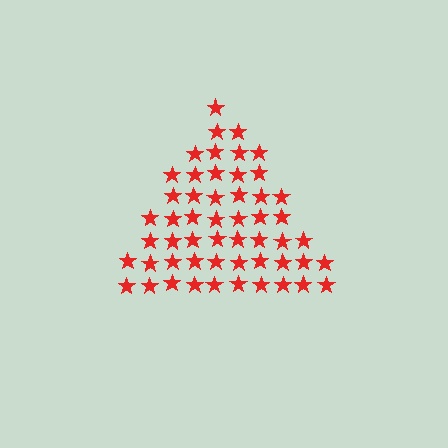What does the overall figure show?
The overall figure shows a triangle.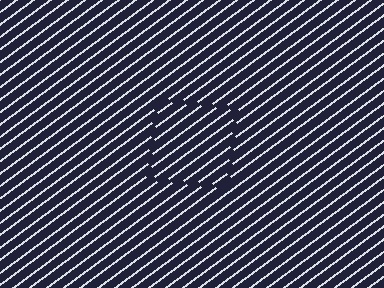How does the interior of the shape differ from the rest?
The interior of the shape contains the same grating, shifted by half a period — the contour is defined by the phase discontinuity where line-ends from the inner and outer gratings abut.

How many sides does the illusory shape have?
4 sides — the line-ends trace a square.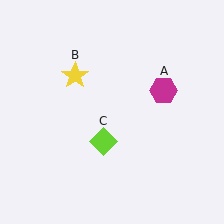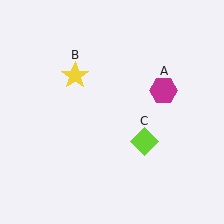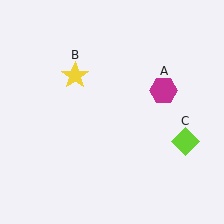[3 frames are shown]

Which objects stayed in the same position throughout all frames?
Magenta hexagon (object A) and yellow star (object B) remained stationary.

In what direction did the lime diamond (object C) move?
The lime diamond (object C) moved right.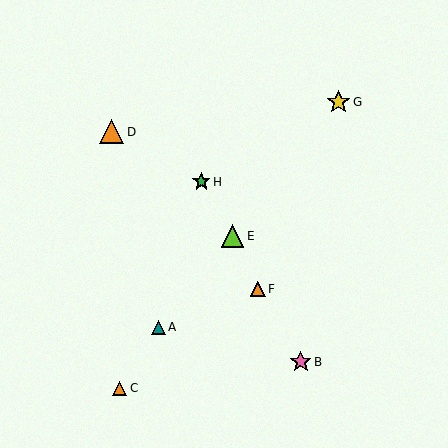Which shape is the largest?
The orange triangle (labeled D) is the largest.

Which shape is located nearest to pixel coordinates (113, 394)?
The orange triangle (labeled C) at (120, 388) is nearest to that location.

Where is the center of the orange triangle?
The center of the orange triangle is at (120, 388).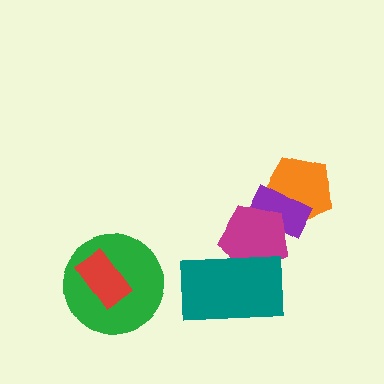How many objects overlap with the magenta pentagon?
3 objects overlap with the magenta pentagon.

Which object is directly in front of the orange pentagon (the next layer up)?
The purple rectangle is directly in front of the orange pentagon.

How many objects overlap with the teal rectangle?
1 object overlaps with the teal rectangle.